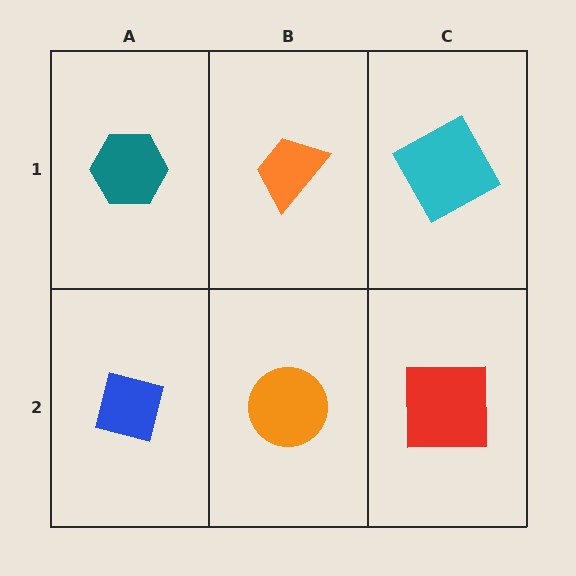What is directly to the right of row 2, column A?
An orange circle.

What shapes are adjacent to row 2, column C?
A cyan square (row 1, column C), an orange circle (row 2, column B).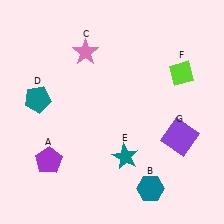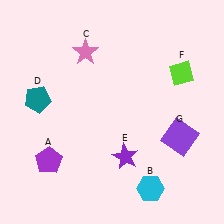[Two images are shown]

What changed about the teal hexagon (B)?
In Image 1, B is teal. In Image 2, it changed to cyan.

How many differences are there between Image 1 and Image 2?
There are 2 differences between the two images.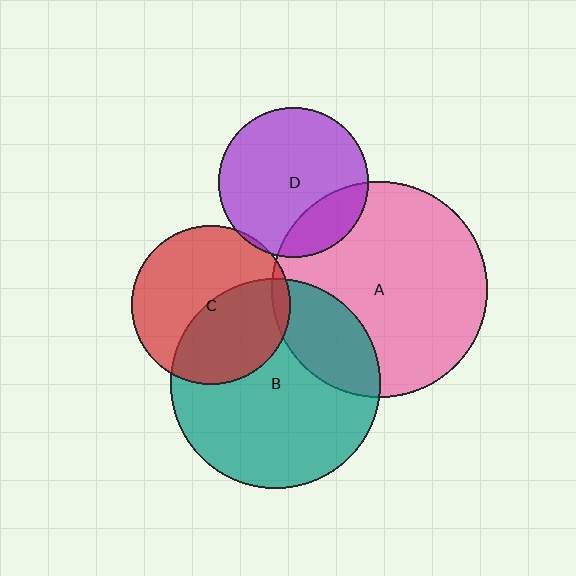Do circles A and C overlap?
Yes.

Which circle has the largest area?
Circle A (pink).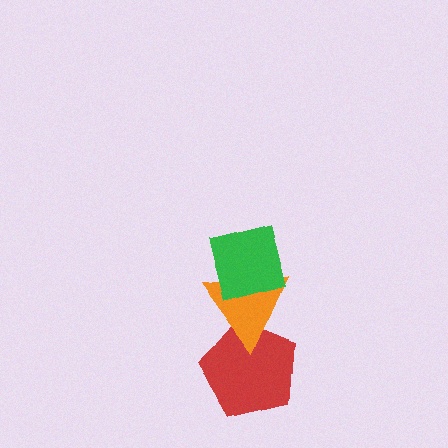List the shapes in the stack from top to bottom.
From top to bottom: the green square, the orange triangle, the red pentagon.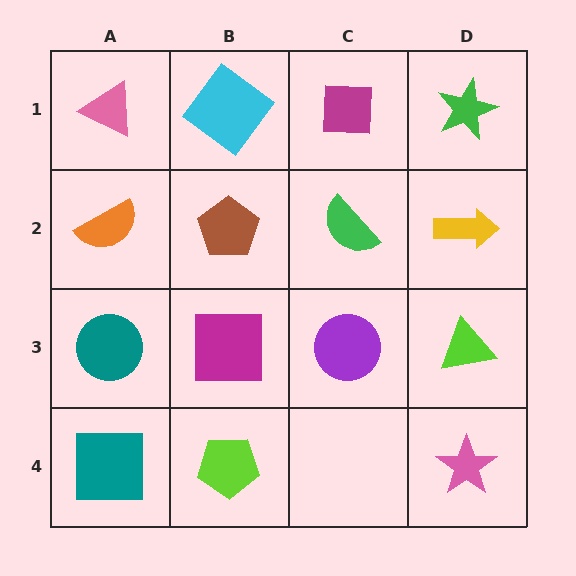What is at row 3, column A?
A teal circle.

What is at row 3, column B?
A magenta square.